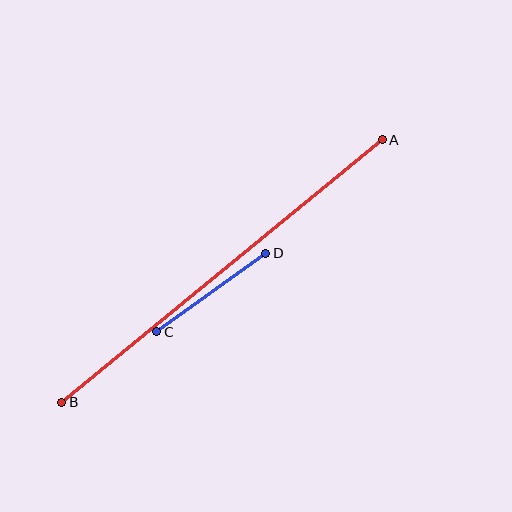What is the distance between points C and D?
The distance is approximately 135 pixels.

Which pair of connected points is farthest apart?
Points A and B are farthest apart.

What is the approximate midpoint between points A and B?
The midpoint is at approximately (222, 271) pixels.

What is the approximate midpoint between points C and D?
The midpoint is at approximately (211, 292) pixels.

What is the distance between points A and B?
The distance is approximately 414 pixels.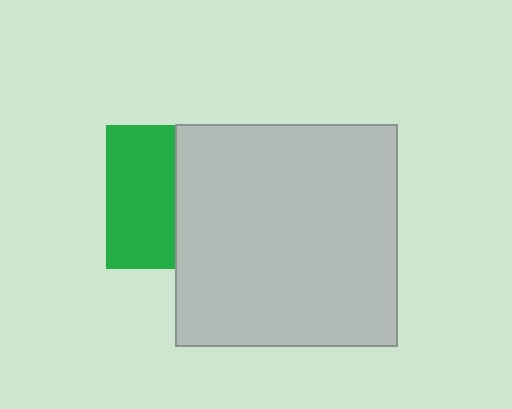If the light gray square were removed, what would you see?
You would see the complete green square.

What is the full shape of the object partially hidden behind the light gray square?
The partially hidden object is a green square.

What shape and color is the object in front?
The object in front is a light gray square.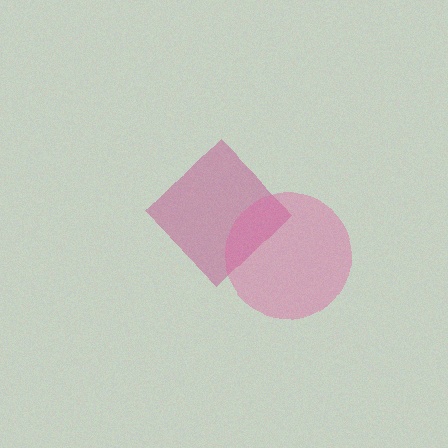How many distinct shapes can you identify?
There are 2 distinct shapes: a magenta diamond, a pink circle.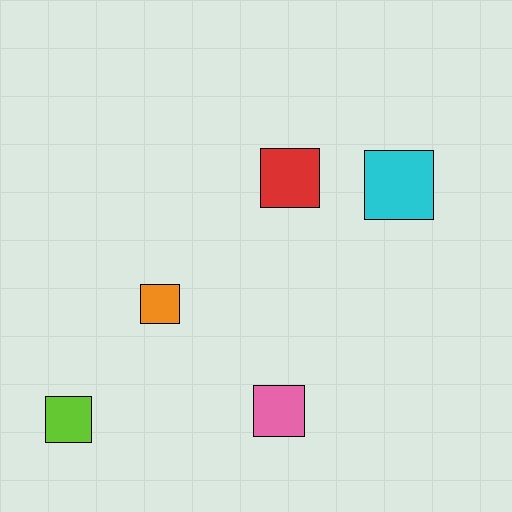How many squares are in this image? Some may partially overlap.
There are 5 squares.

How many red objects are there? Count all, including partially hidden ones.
There is 1 red object.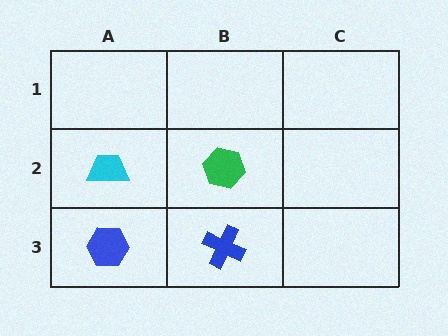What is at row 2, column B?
A green hexagon.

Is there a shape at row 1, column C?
No, that cell is empty.